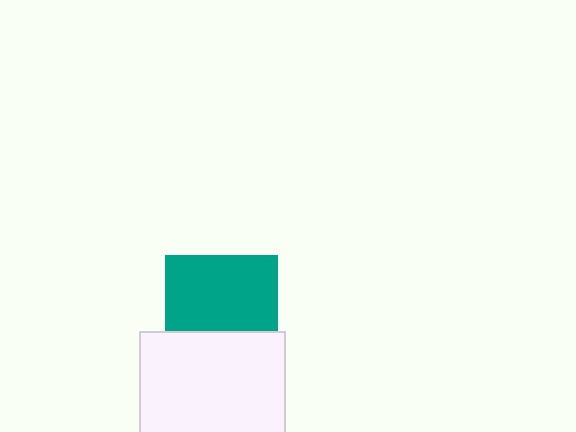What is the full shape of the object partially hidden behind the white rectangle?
The partially hidden object is a teal square.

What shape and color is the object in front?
The object in front is a white rectangle.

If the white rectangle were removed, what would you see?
You would see the complete teal square.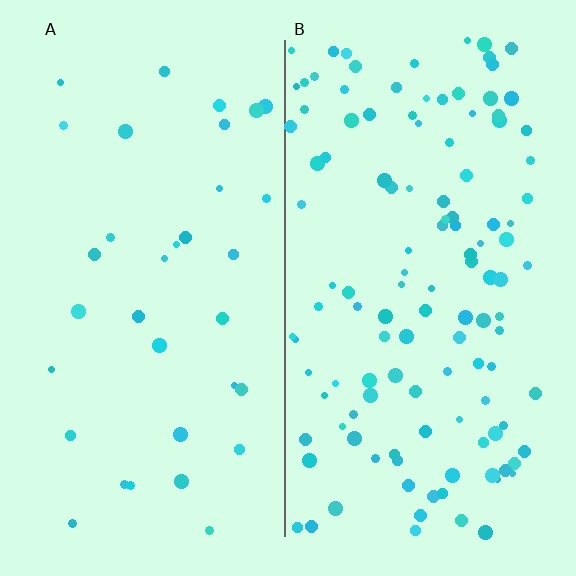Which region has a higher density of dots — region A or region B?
B (the right).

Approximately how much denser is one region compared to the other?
Approximately 3.6× — region B over region A.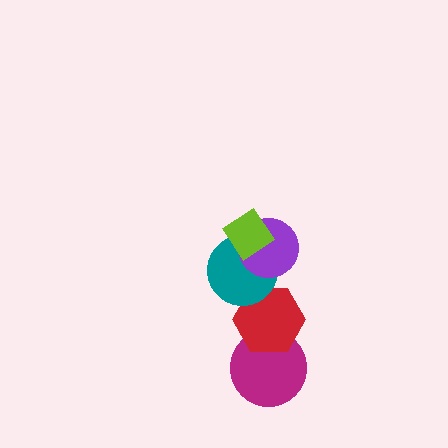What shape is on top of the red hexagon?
The teal circle is on top of the red hexagon.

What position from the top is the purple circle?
The purple circle is 2nd from the top.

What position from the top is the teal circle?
The teal circle is 3rd from the top.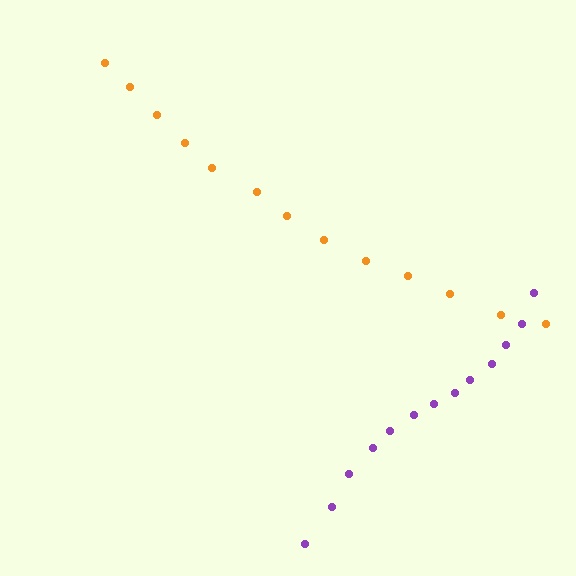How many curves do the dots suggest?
There are 2 distinct paths.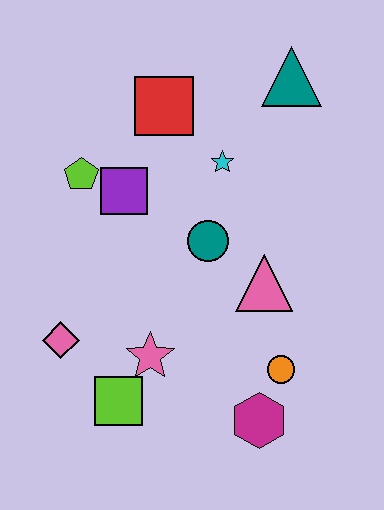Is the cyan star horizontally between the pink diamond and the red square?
No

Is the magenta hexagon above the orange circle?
No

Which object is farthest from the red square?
The magenta hexagon is farthest from the red square.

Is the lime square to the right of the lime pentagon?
Yes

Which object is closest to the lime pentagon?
The purple square is closest to the lime pentagon.